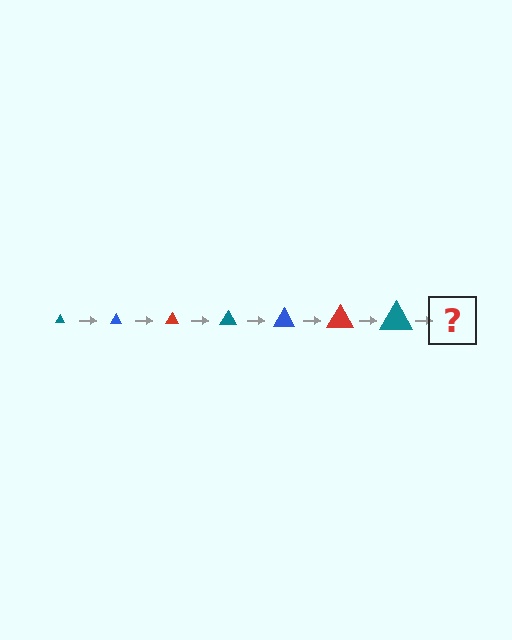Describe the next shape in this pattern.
It should be a blue triangle, larger than the previous one.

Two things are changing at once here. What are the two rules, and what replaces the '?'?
The two rules are that the triangle grows larger each step and the color cycles through teal, blue, and red. The '?' should be a blue triangle, larger than the previous one.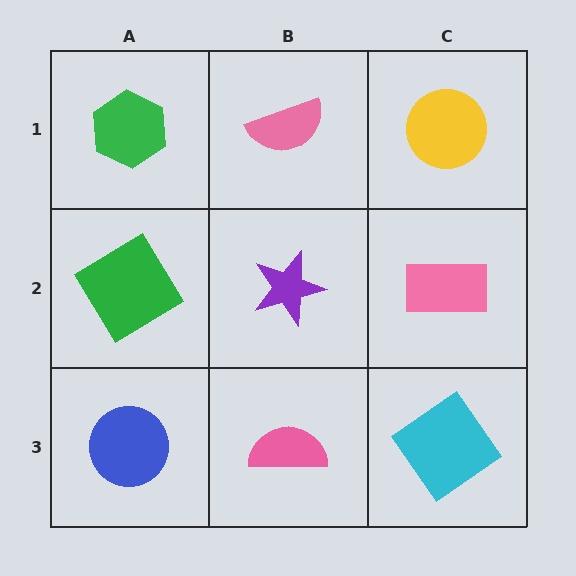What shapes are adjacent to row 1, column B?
A purple star (row 2, column B), a green hexagon (row 1, column A), a yellow circle (row 1, column C).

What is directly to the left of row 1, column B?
A green hexagon.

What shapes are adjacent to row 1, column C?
A pink rectangle (row 2, column C), a pink semicircle (row 1, column B).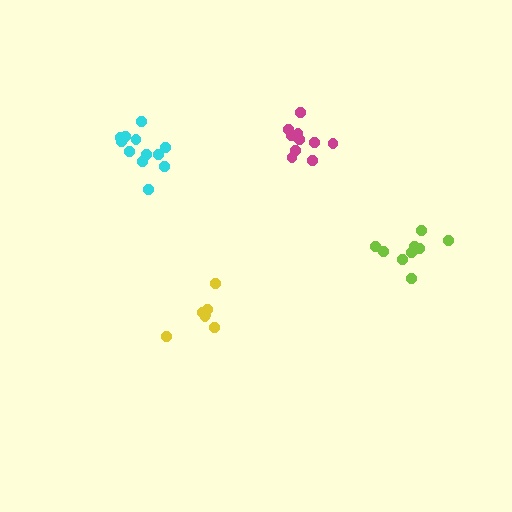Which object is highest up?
The cyan cluster is topmost.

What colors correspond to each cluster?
The clusters are colored: yellow, cyan, magenta, lime.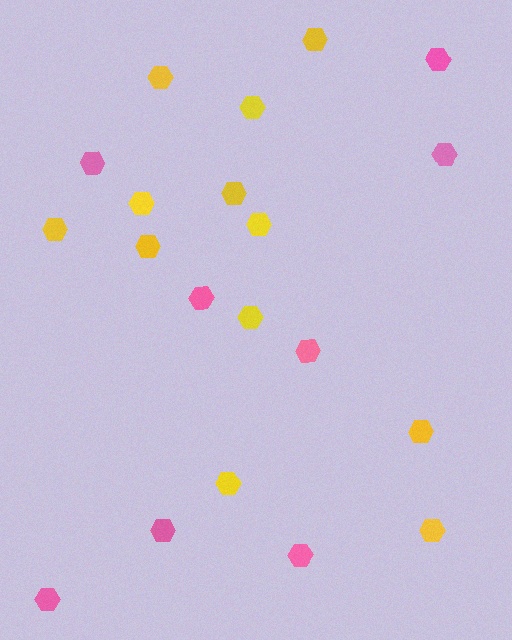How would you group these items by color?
There are 2 groups: one group of pink hexagons (8) and one group of yellow hexagons (12).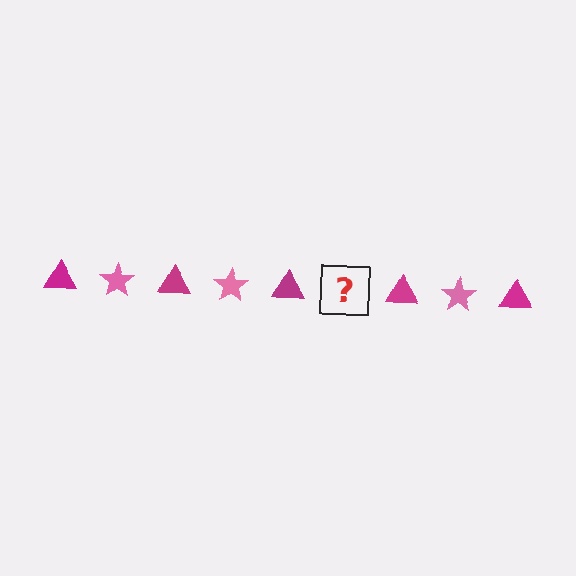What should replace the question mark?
The question mark should be replaced with a pink star.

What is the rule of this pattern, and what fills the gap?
The rule is that the pattern alternates between magenta triangle and pink star. The gap should be filled with a pink star.